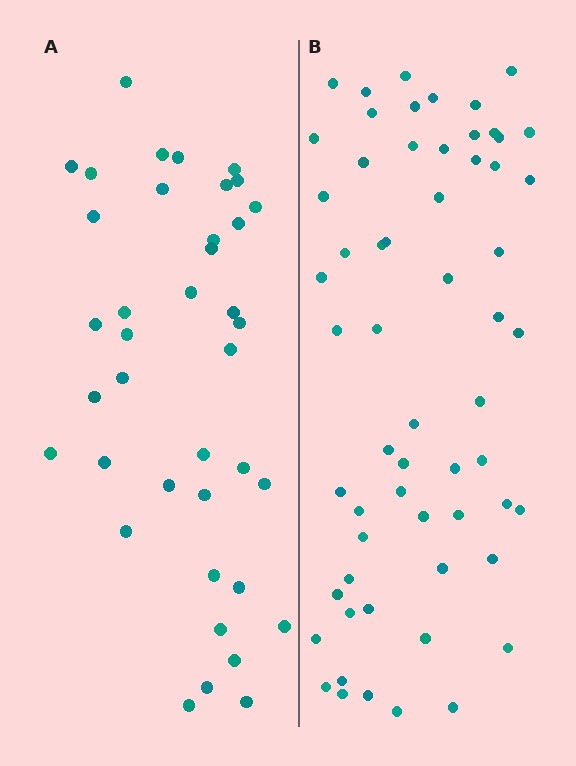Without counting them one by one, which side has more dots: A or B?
Region B (the right region) has more dots.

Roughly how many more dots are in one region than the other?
Region B has approximately 20 more dots than region A.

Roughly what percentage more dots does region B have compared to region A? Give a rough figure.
About 55% more.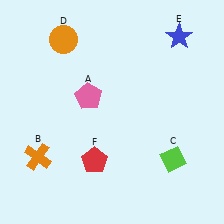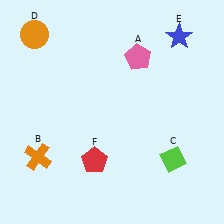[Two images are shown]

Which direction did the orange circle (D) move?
The orange circle (D) moved left.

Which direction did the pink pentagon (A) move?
The pink pentagon (A) moved right.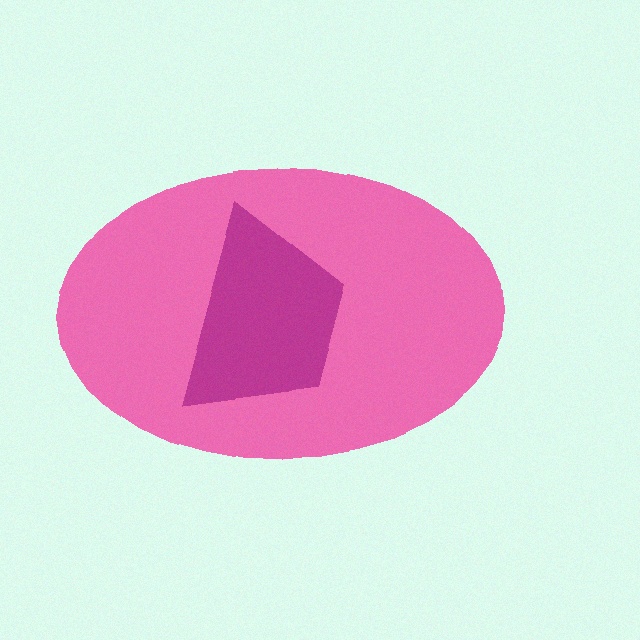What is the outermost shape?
The pink ellipse.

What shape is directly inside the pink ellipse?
The magenta trapezoid.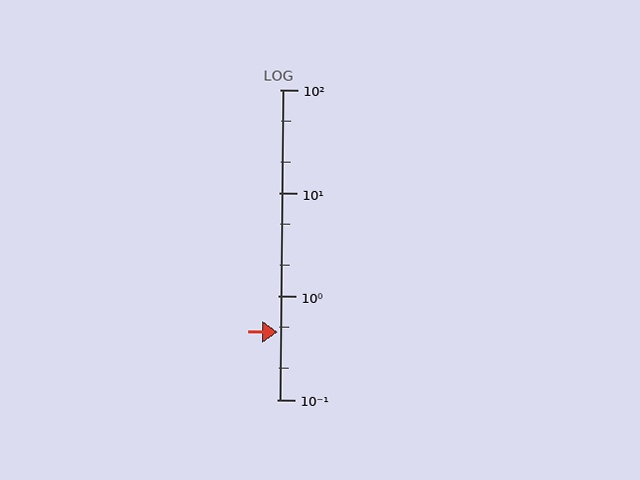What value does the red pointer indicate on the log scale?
The pointer indicates approximately 0.45.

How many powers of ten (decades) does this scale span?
The scale spans 3 decades, from 0.1 to 100.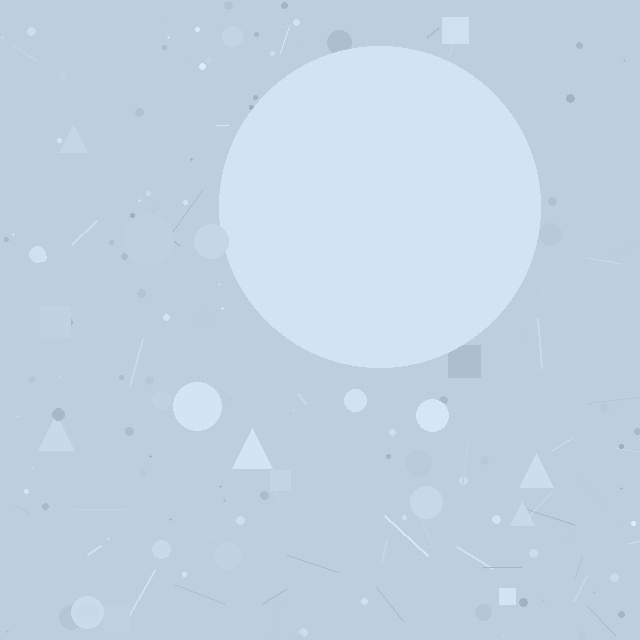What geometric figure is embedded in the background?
A circle is embedded in the background.